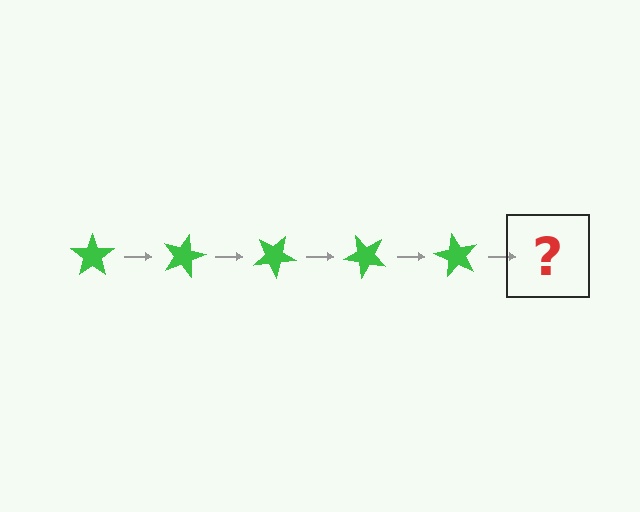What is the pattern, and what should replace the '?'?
The pattern is that the star rotates 15 degrees each step. The '?' should be a green star rotated 75 degrees.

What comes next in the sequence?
The next element should be a green star rotated 75 degrees.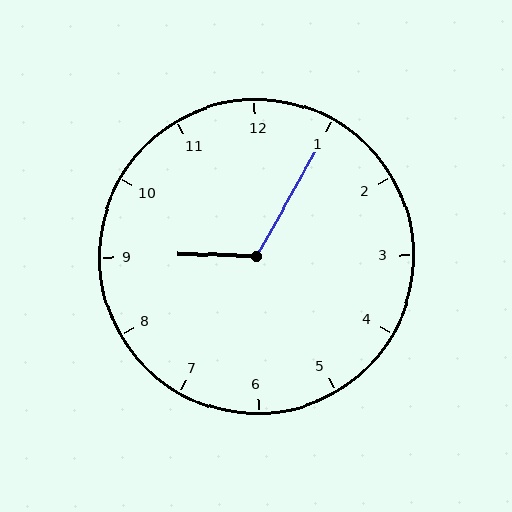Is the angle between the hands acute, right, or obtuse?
It is obtuse.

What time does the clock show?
9:05.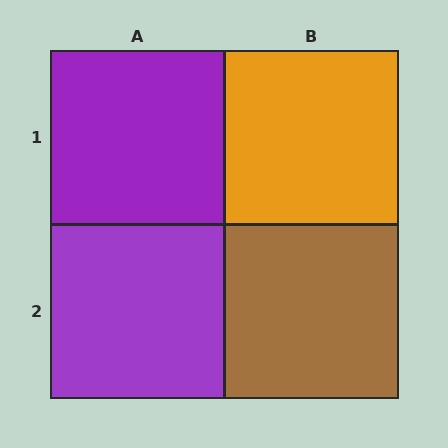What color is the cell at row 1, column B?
Orange.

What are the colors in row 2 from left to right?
Purple, brown.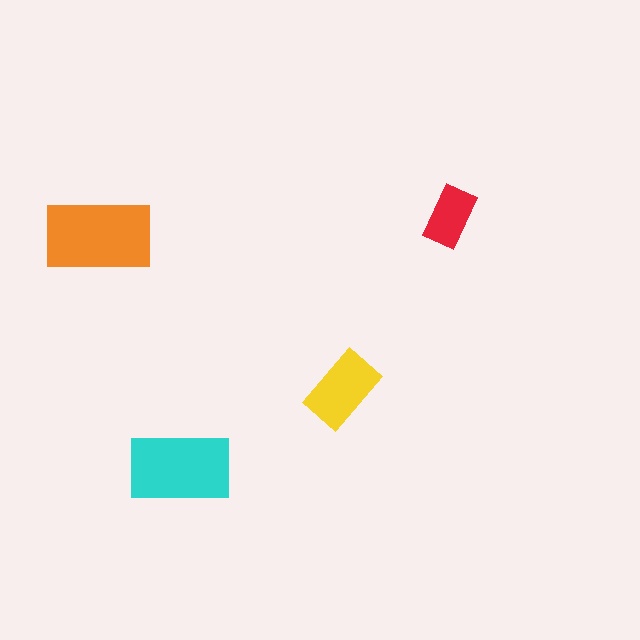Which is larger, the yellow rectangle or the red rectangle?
The yellow one.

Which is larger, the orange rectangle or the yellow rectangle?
The orange one.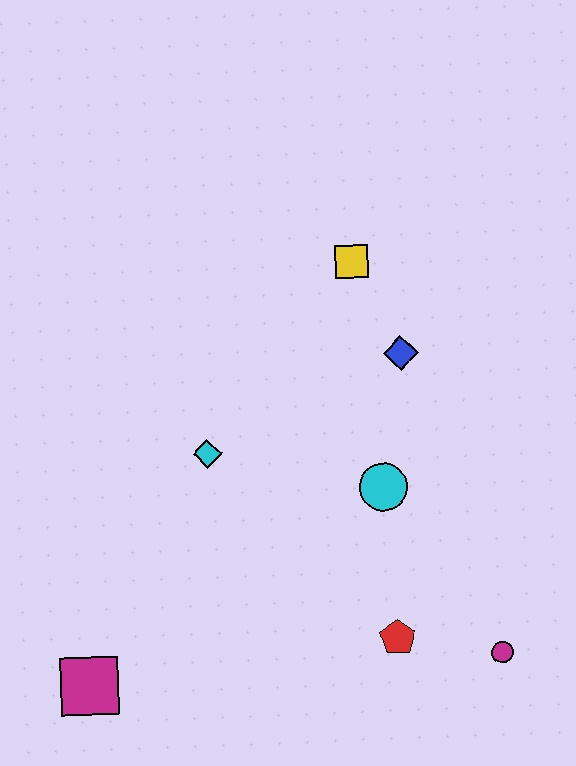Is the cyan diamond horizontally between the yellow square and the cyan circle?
No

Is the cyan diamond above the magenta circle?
Yes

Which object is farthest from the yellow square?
The magenta square is farthest from the yellow square.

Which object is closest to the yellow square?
The blue diamond is closest to the yellow square.